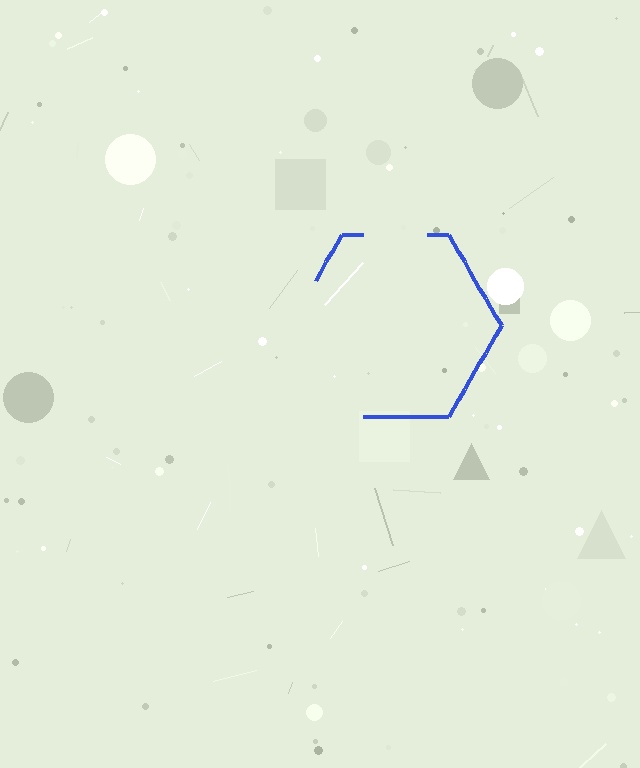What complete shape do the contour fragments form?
The contour fragments form a hexagon.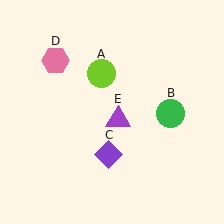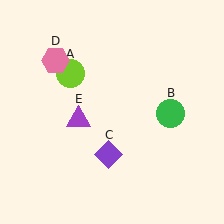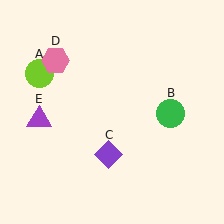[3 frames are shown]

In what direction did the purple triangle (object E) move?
The purple triangle (object E) moved left.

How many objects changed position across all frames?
2 objects changed position: lime circle (object A), purple triangle (object E).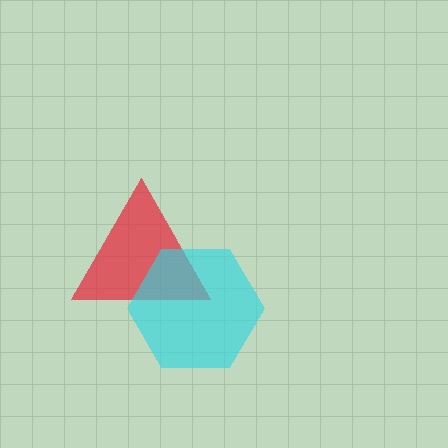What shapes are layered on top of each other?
The layered shapes are: a red triangle, a cyan hexagon.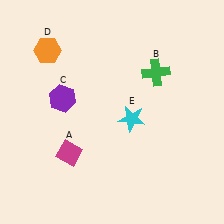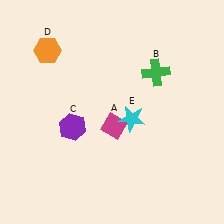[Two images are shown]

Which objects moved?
The objects that moved are: the magenta diamond (A), the purple hexagon (C).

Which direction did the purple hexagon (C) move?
The purple hexagon (C) moved down.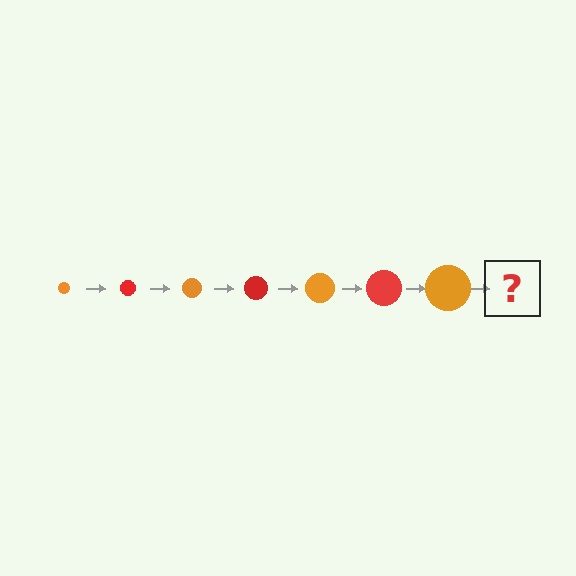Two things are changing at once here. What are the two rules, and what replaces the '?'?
The two rules are that the circle grows larger each step and the color cycles through orange and red. The '?' should be a red circle, larger than the previous one.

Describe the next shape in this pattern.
It should be a red circle, larger than the previous one.